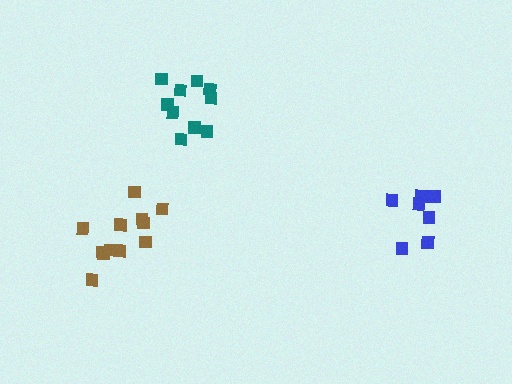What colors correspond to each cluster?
The clusters are colored: teal, brown, blue.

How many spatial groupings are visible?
There are 3 spatial groupings.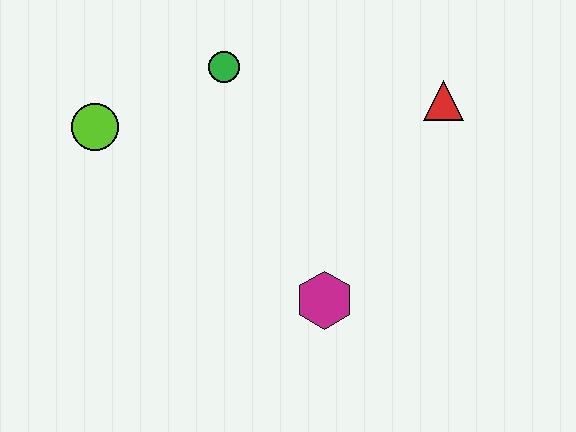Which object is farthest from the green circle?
The magenta hexagon is farthest from the green circle.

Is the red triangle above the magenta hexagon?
Yes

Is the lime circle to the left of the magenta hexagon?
Yes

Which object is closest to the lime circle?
The green circle is closest to the lime circle.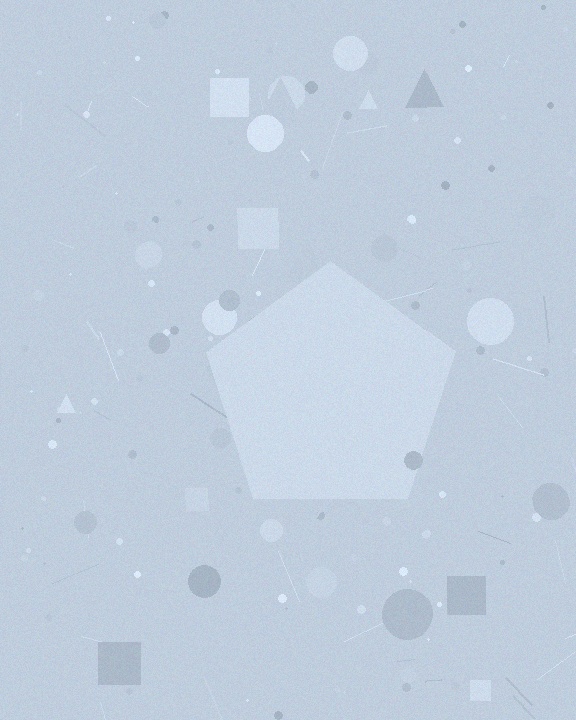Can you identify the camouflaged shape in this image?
The camouflaged shape is a pentagon.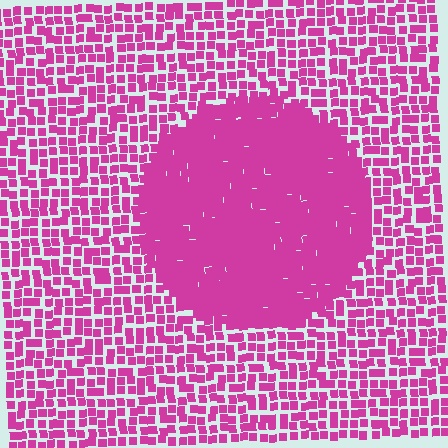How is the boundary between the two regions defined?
The boundary is defined by a change in element density (approximately 2.1x ratio). All elements are the same color, size, and shape.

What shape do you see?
I see a circle.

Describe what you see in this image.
The image contains small magenta elements arranged at two different densities. A circle-shaped region is visible where the elements are more densely packed than the surrounding area.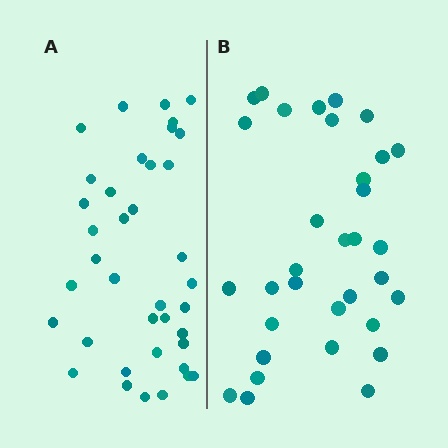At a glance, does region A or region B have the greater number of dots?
Region A (the left region) has more dots.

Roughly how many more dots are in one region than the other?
Region A has about 5 more dots than region B.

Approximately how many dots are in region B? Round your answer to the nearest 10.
About 30 dots. (The exact count is 33, which rounds to 30.)